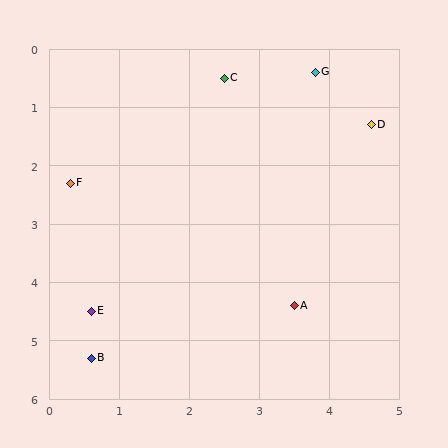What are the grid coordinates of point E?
Point E is at approximately (0.6, 4.5).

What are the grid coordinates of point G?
Point G is at approximately (3.8, 0.4).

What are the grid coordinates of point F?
Point F is at approximately (0.3, 2.3).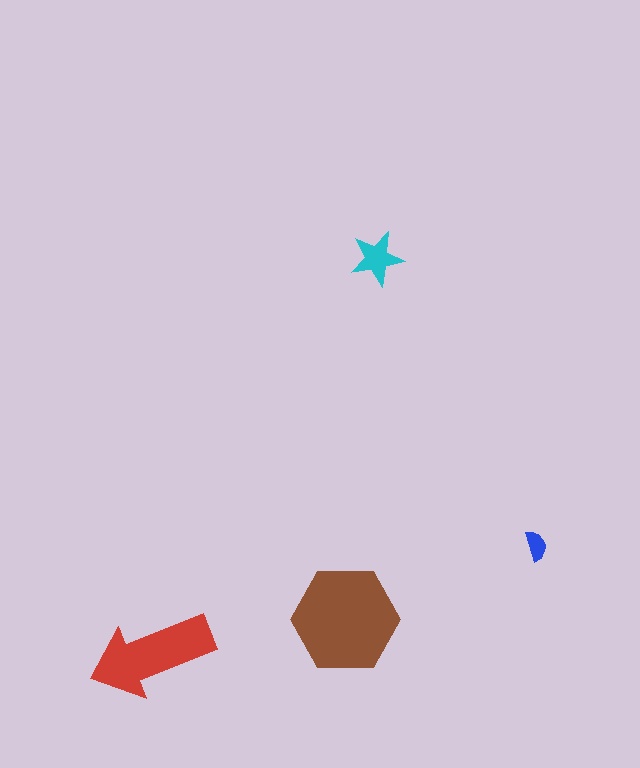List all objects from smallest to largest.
The blue semicircle, the cyan star, the red arrow, the brown hexagon.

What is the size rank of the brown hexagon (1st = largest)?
1st.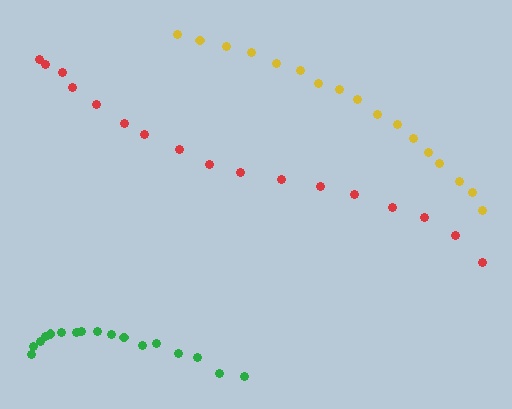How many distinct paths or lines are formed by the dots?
There are 3 distinct paths.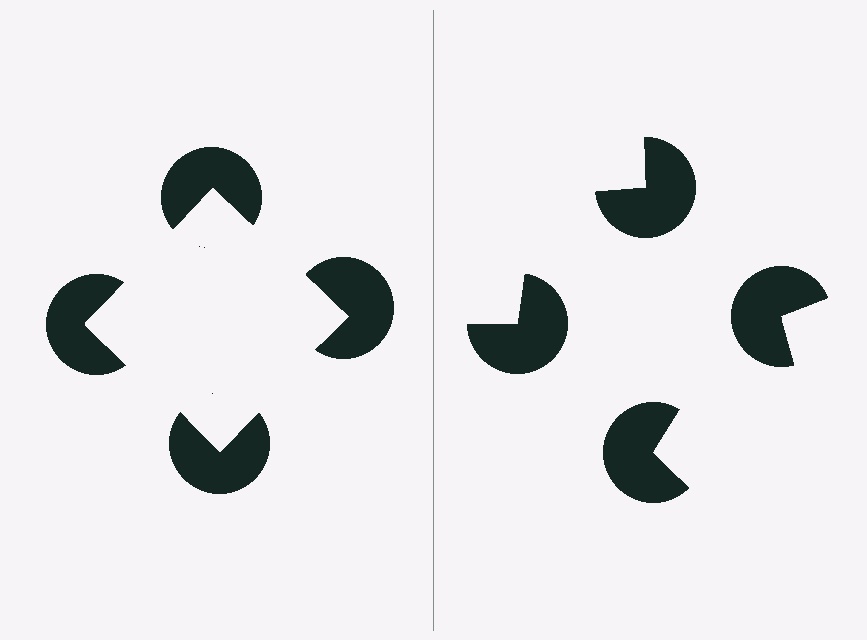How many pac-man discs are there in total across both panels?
8 — 4 on each side.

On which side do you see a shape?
An illusory square appears on the left side. On the right side the wedge cuts are rotated, so no coherent shape forms.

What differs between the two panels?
The pac-man discs are positioned identically on both sides; only the wedge orientations differ. On the left they align to a square; on the right they are misaligned.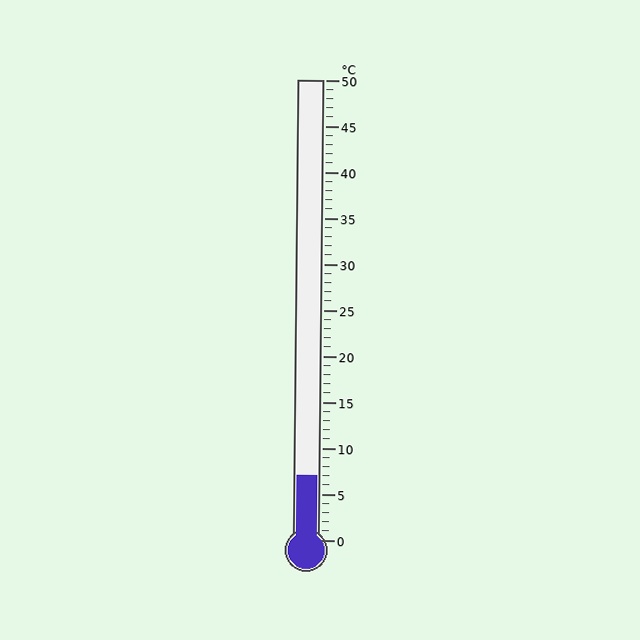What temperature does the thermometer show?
The thermometer shows approximately 7°C.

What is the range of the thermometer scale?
The thermometer scale ranges from 0°C to 50°C.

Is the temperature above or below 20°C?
The temperature is below 20°C.